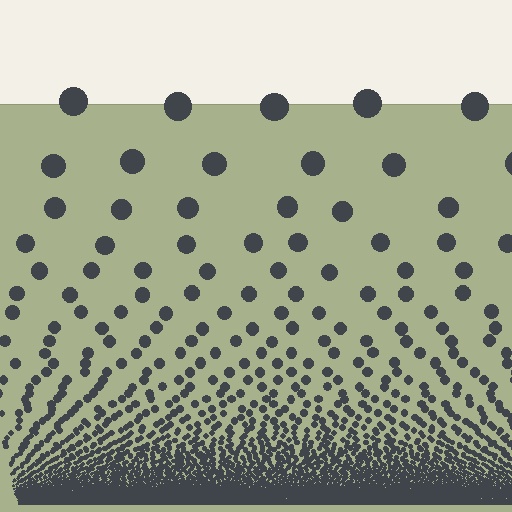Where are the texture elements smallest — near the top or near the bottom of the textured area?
Near the bottom.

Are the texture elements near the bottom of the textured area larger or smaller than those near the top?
Smaller. The gradient is inverted — elements near the bottom are smaller and denser.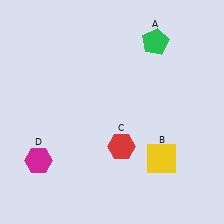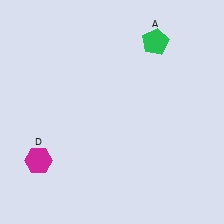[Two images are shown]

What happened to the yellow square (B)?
The yellow square (B) was removed in Image 2. It was in the bottom-right area of Image 1.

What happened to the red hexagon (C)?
The red hexagon (C) was removed in Image 2. It was in the bottom-right area of Image 1.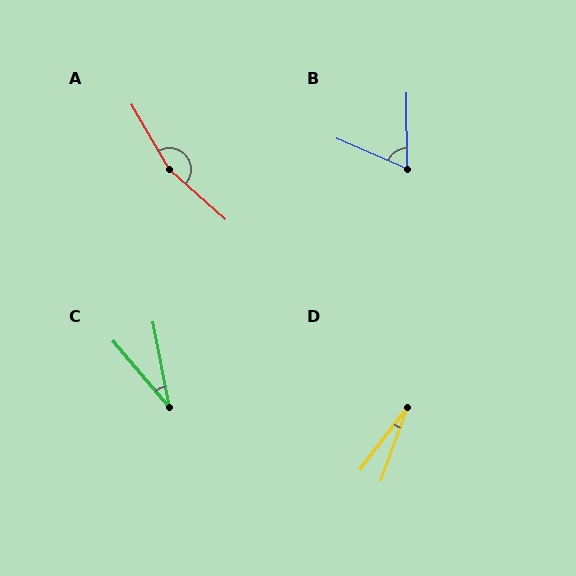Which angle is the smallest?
D, at approximately 17 degrees.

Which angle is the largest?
A, at approximately 162 degrees.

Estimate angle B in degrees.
Approximately 66 degrees.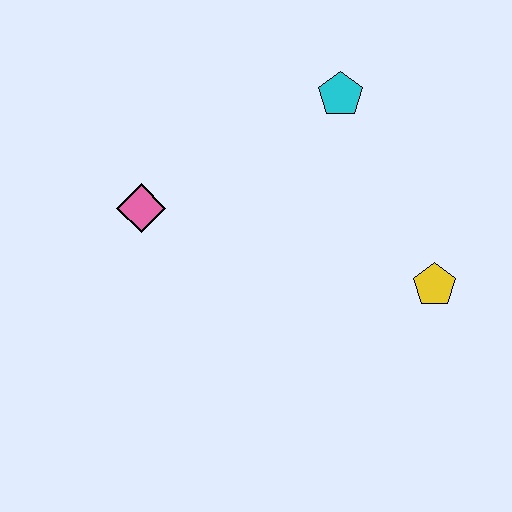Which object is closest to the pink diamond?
The cyan pentagon is closest to the pink diamond.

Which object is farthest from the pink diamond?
The yellow pentagon is farthest from the pink diamond.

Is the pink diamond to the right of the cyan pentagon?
No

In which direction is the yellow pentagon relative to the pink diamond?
The yellow pentagon is to the right of the pink diamond.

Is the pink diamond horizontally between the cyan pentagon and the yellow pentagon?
No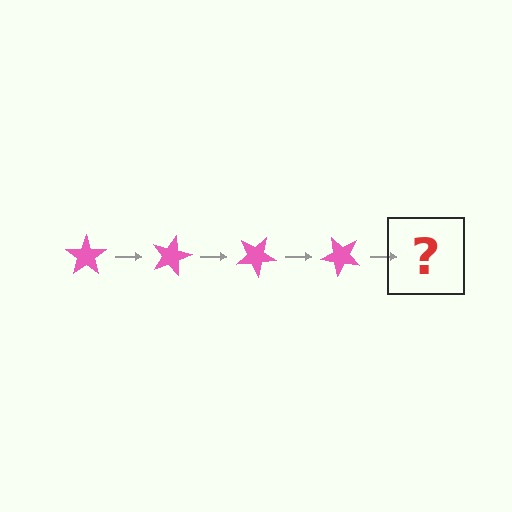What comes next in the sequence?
The next element should be a pink star rotated 60 degrees.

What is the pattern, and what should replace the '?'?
The pattern is that the star rotates 15 degrees each step. The '?' should be a pink star rotated 60 degrees.